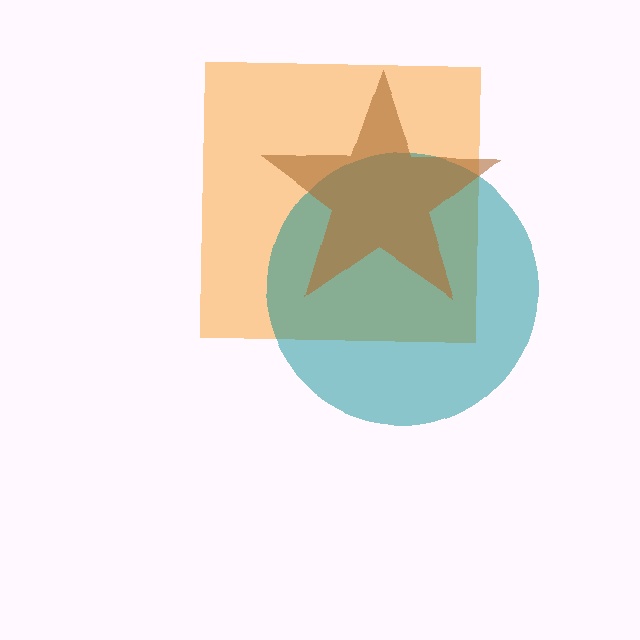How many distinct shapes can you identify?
There are 3 distinct shapes: an orange square, a teal circle, a brown star.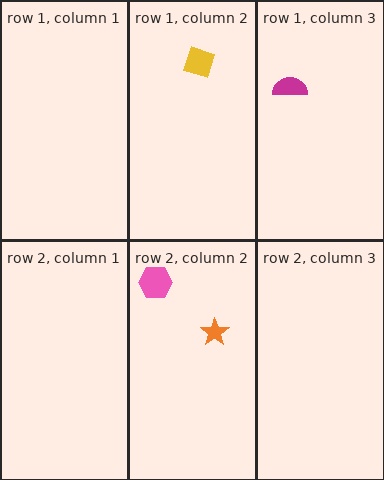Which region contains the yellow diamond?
The row 1, column 2 region.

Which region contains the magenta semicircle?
The row 1, column 3 region.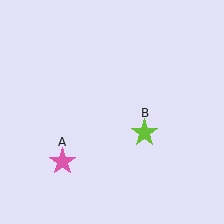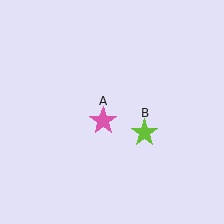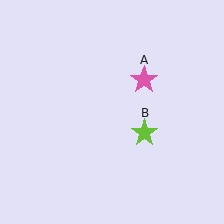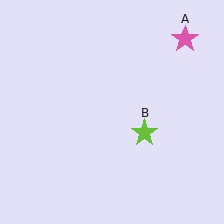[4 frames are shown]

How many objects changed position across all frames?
1 object changed position: pink star (object A).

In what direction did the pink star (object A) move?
The pink star (object A) moved up and to the right.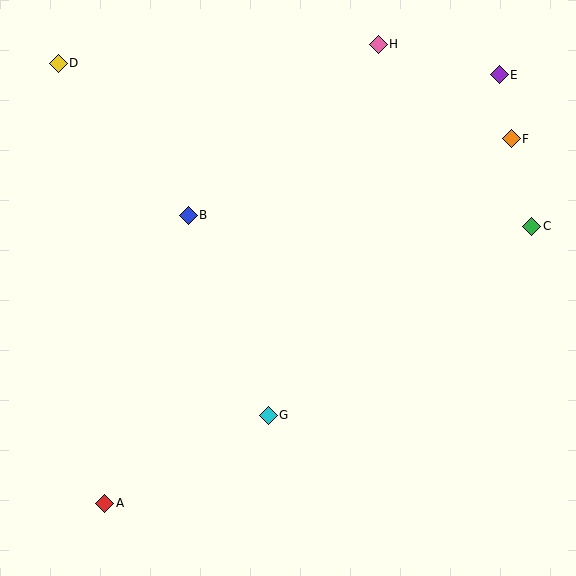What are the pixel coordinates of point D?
Point D is at (58, 63).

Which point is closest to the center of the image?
Point B at (188, 215) is closest to the center.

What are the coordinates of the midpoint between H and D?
The midpoint between H and D is at (218, 54).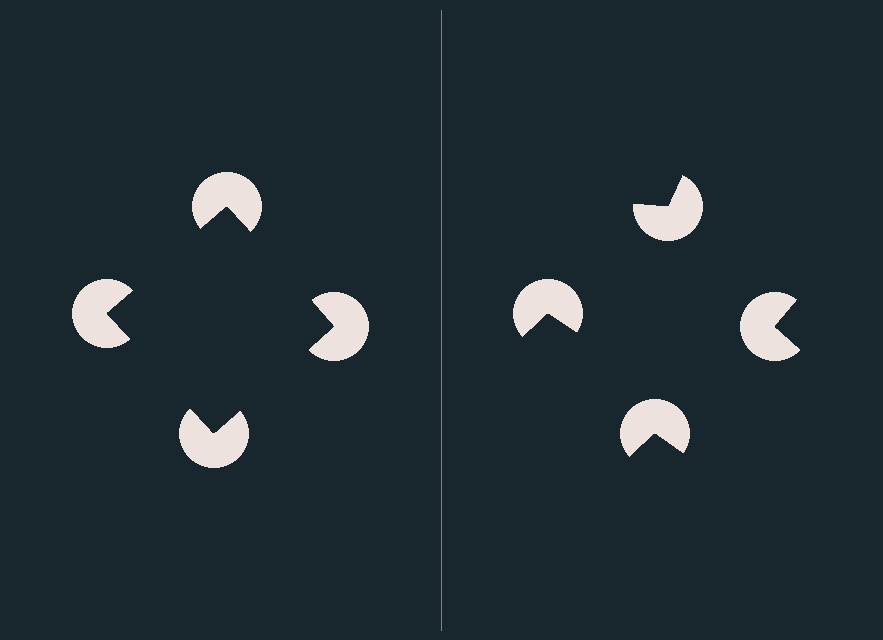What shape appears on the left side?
An illusory square.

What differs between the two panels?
The pac-man discs are positioned identically on both sides; only the wedge orientations differ. On the left they align to a square; on the right they are misaligned.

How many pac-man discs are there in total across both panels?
8 — 4 on each side.